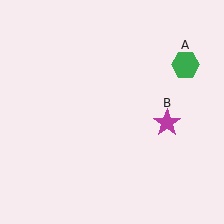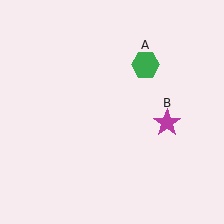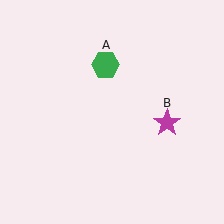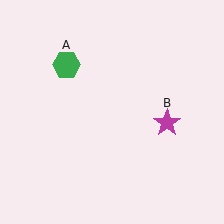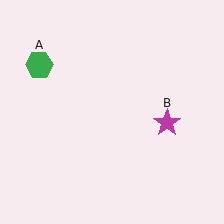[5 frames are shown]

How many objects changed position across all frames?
1 object changed position: green hexagon (object A).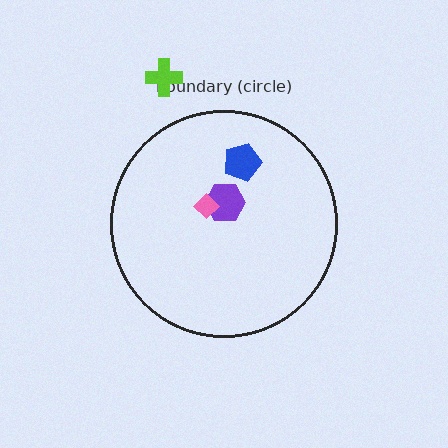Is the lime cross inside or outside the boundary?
Outside.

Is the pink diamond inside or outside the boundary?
Inside.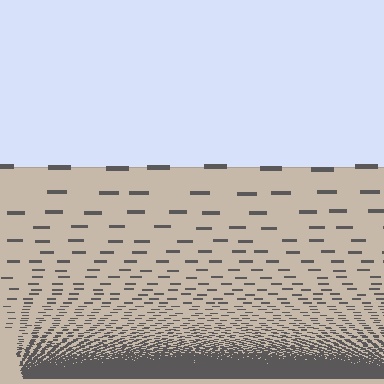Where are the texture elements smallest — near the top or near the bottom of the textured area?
Near the bottom.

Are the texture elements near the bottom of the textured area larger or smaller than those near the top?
Smaller. The gradient is inverted — elements near the bottom are smaller and denser.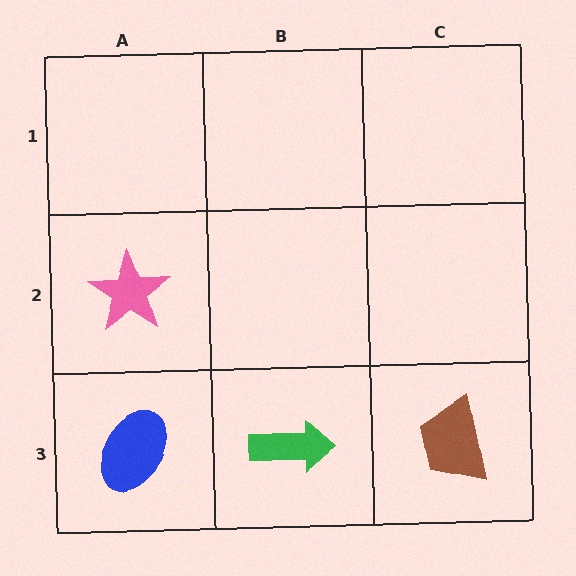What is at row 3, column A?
A blue ellipse.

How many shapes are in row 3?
3 shapes.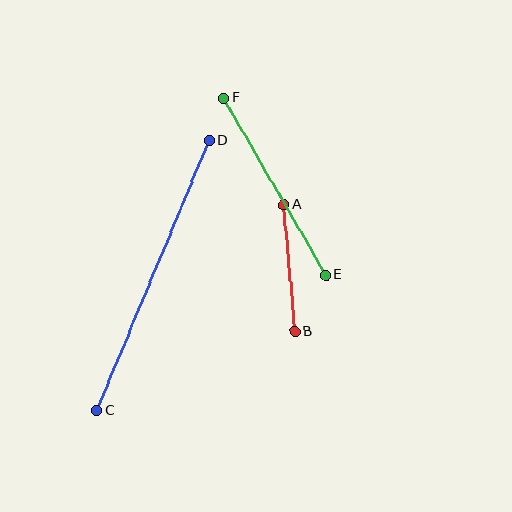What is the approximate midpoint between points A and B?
The midpoint is at approximately (289, 268) pixels.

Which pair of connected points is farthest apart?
Points C and D are farthest apart.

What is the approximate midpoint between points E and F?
The midpoint is at approximately (275, 187) pixels.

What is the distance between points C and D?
The distance is approximately 292 pixels.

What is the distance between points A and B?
The distance is approximately 127 pixels.